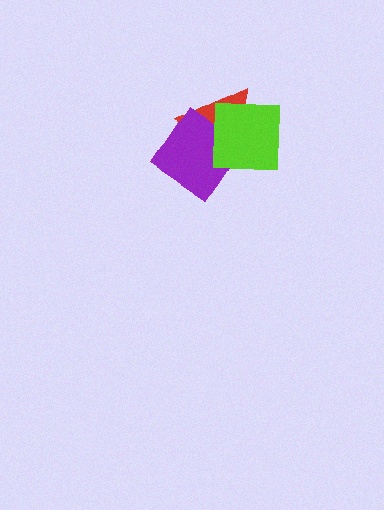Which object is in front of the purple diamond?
The lime square is in front of the purple diamond.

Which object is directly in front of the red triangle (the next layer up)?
The purple diamond is directly in front of the red triangle.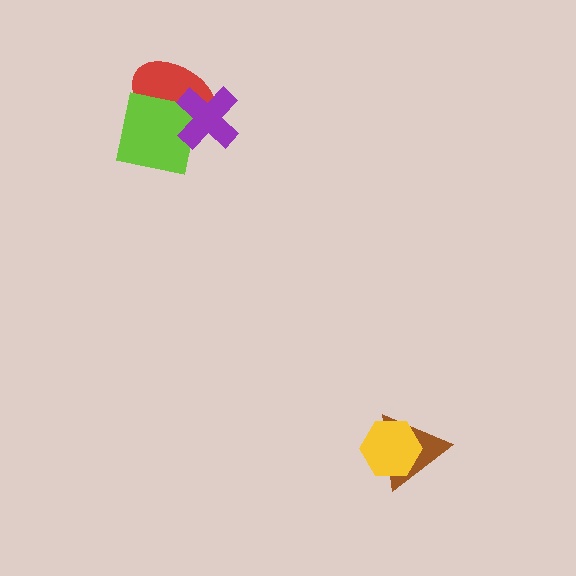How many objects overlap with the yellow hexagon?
1 object overlaps with the yellow hexagon.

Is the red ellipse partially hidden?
Yes, it is partially covered by another shape.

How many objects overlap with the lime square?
2 objects overlap with the lime square.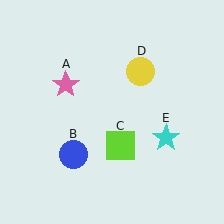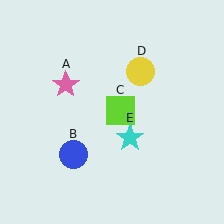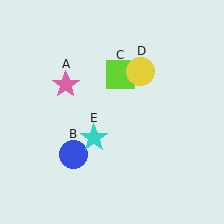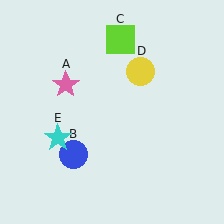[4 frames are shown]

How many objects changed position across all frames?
2 objects changed position: lime square (object C), cyan star (object E).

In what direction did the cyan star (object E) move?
The cyan star (object E) moved left.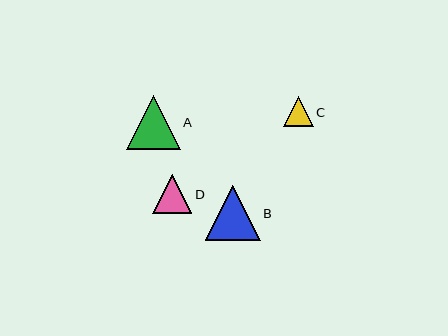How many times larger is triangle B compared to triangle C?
Triangle B is approximately 1.8 times the size of triangle C.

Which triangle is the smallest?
Triangle C is the smallest with a size of approximately 30 pixels.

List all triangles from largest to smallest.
From largest to smallest: B, A, D, C.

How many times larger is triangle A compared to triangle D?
Triangle A is approximately 1.4 times the size of triangle D.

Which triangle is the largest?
Triangle B is the largest with a size of approximately 55 pixels.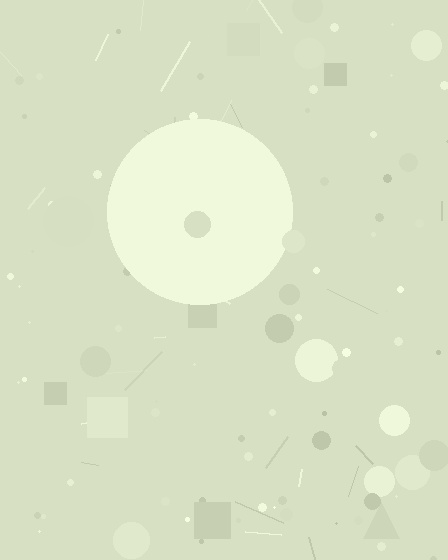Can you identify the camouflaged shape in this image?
The camouflaged shape is a circle.